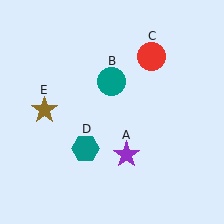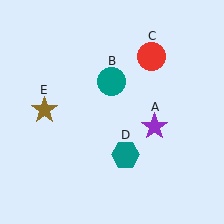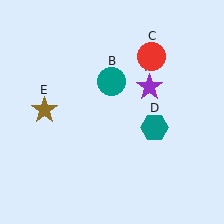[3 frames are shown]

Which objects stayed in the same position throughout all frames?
Teal circle (object B) and red circle (object C) and brown star (object E) remained stationary.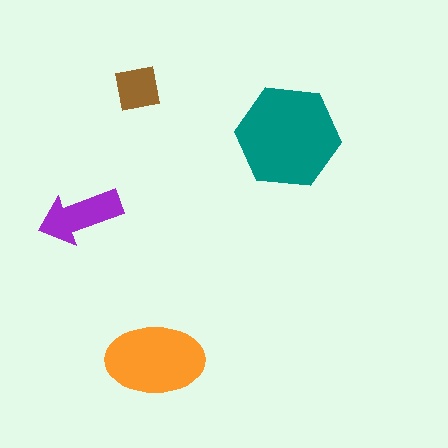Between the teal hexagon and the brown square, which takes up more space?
The teal hexagon.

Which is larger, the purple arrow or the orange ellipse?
The orange ellipse.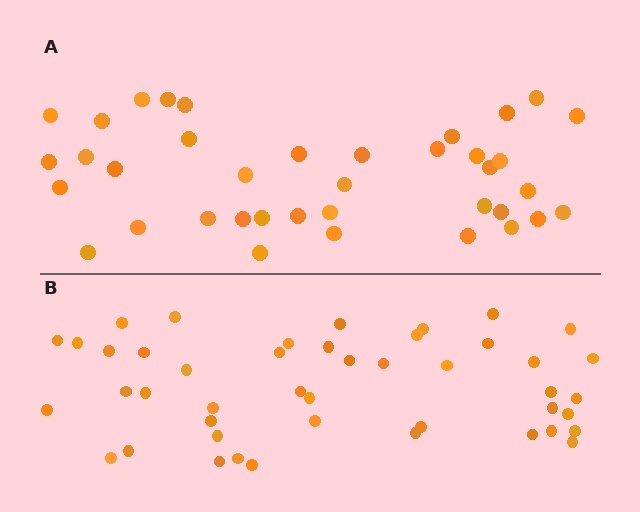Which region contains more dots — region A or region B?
Region B (the bottom region) has more dots.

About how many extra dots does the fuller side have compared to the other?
Region B has roughly 8 or so more dots than region A.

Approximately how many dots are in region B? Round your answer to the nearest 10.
About 40 dots. (The exact count is 45, which rounds to 40.)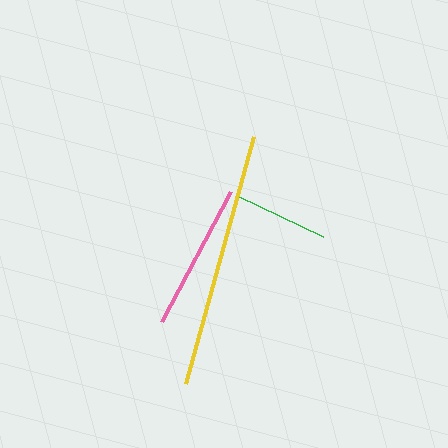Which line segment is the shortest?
The green line is the shortest at approximately 95 pixels.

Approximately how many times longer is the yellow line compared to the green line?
The yellow line is approximately 2.7 times the length of the green line.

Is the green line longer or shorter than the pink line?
The pink line is longer than the green line.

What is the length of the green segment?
The green segment is approximately 95 pixels long.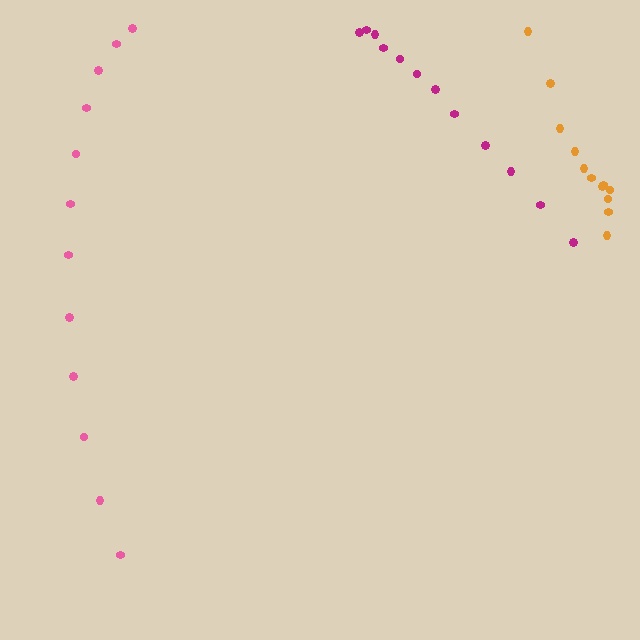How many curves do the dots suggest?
There are 3 distinct paths.